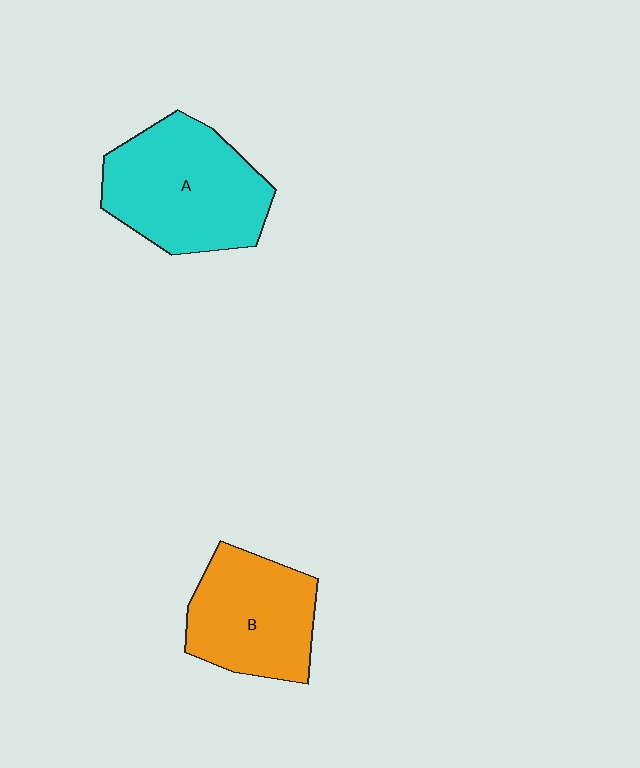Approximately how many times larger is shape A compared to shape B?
Approximately 1.3 times.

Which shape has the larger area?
Shape A (cyan).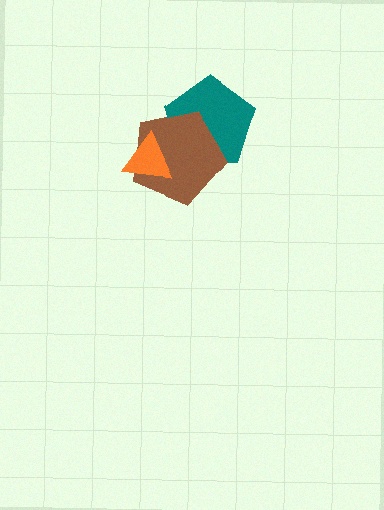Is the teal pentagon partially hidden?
Yes, it is partially covered by another shape.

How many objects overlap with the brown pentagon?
2 objects overlap with the brown pentagon.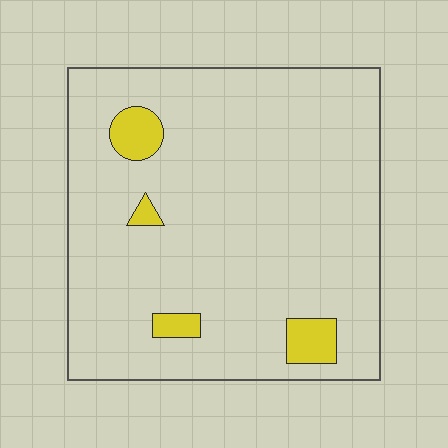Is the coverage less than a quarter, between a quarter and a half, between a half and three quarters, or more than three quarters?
Less than a quarter.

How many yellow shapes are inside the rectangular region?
4.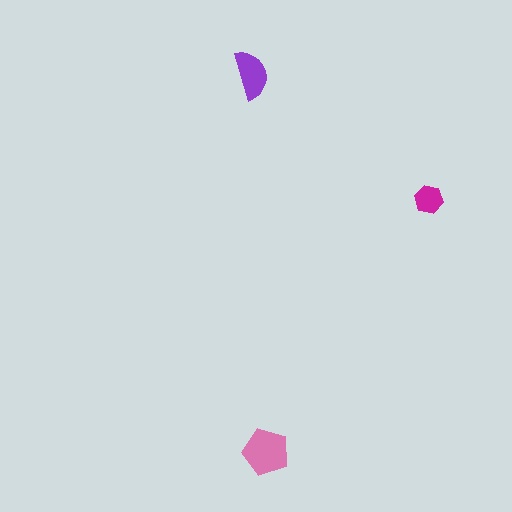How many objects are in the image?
There are 3 objects in the image.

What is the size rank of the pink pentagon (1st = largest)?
1st.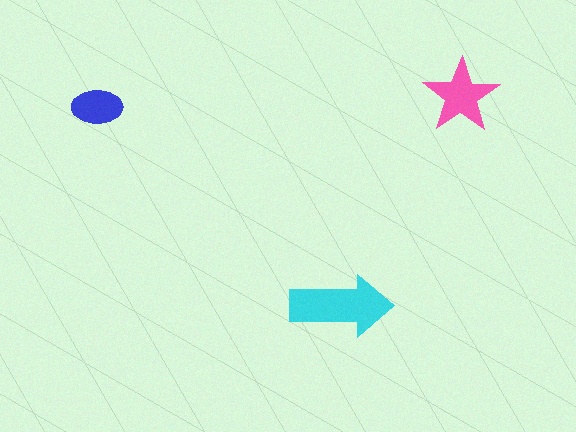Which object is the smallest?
The blue ellipse.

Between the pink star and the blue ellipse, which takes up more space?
The pink star.